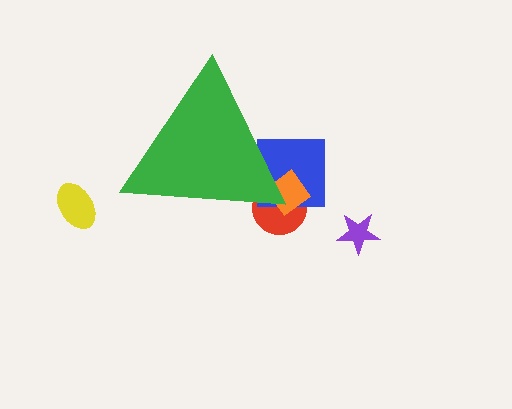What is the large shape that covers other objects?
A green triangle.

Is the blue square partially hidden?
Yes, the blue square is partially hidden behind the green triangle.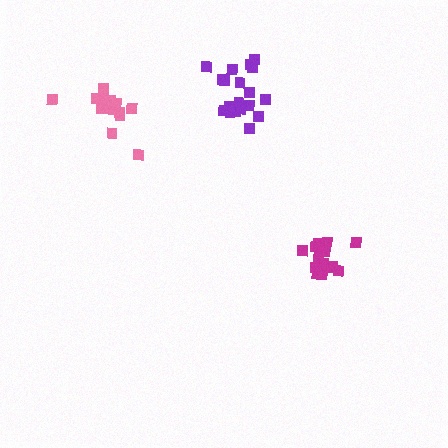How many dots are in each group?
Group 1: 17 dots, Group 2: 19 dots, Group 3: 15 dots (51 total).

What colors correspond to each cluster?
The clusters are colored: magenta, purple, pink.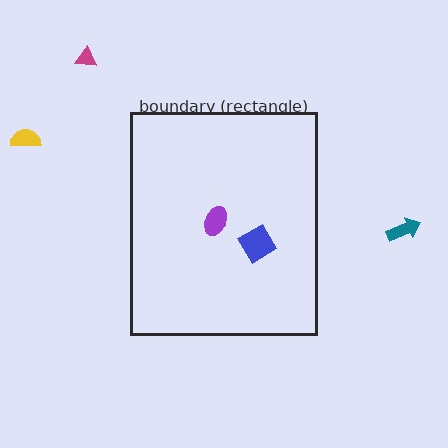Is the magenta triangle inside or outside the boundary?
Outside.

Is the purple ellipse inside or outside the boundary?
Inside.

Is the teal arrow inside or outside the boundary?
Outside.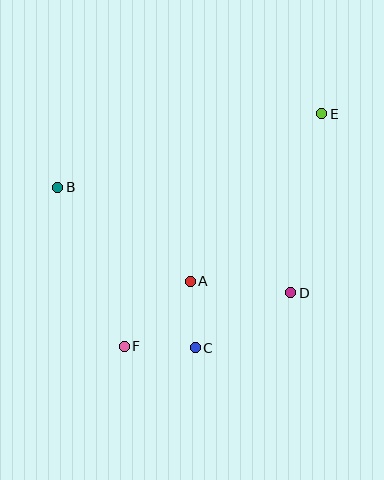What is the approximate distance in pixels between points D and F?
The distance between D and F is approximately 175 pixels.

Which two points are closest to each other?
Points A and C are closest to each other.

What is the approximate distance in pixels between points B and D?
The distance between B and D is approximately 256 pixels.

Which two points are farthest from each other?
Points E and F are farthest from each other.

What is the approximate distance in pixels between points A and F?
The distance between A and F is approximately 93 pixels.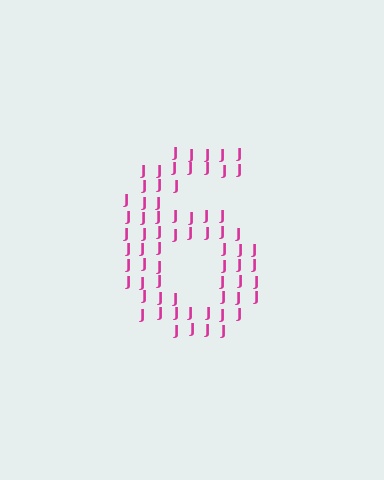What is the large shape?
The large shape is the digit 6.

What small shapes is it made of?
It is made of small letter J's.